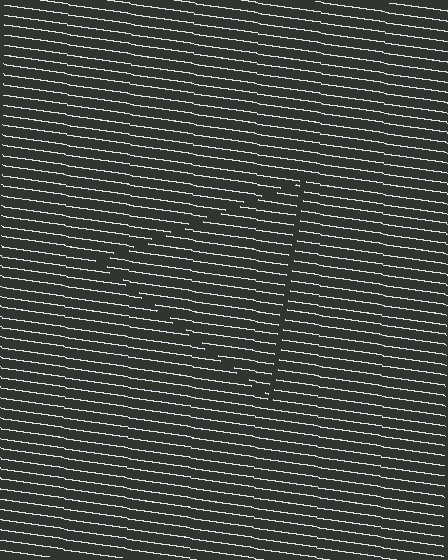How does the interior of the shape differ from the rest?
The interior of the shape contains the same grating, shifted by half a period — the contour is defined by the phase discontinuity where line-ends from the inner and outer gratings abut.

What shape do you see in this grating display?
An illusory triangle. The interior of the shape contains the same grating, shifted by half a period — the contour is defined by the phase discontinuity where line-ends from the inner and outer gratings abut.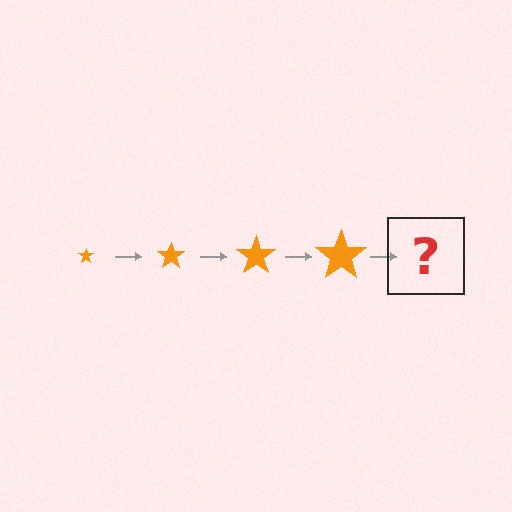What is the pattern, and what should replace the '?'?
The pattern is that the star gets progressively larger each step. The '?' should be an orange star, larger than the previous one.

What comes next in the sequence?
The next element should be an orange star, larger than the previous one.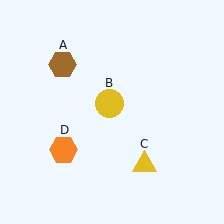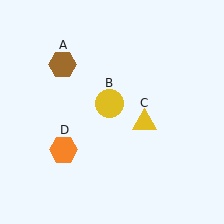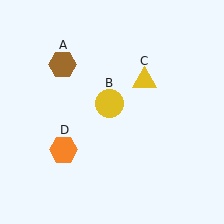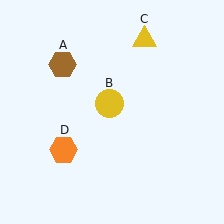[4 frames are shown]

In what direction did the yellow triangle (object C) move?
The yellow triangle (object C) moved up.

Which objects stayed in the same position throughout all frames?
Brown hexagon (object A) and yellow circle (object B) and orange hexagon (object D) remained stationary.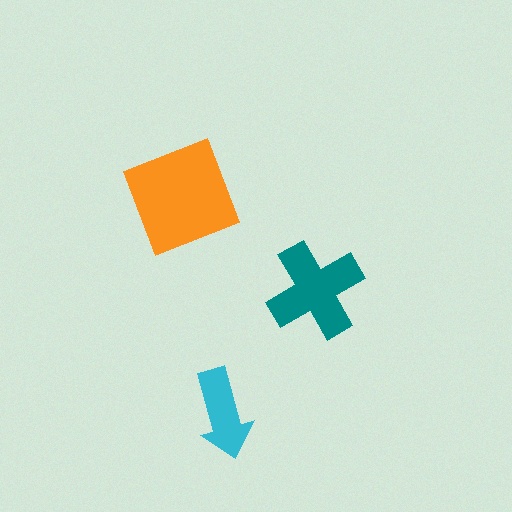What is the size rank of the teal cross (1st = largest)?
2nd.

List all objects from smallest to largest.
The cyan arrow, the teal cross, the orange diamond.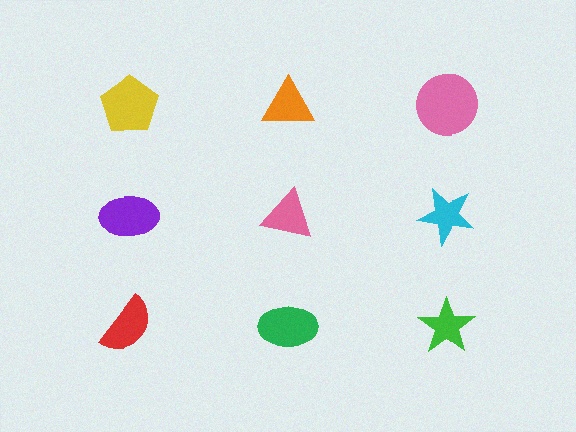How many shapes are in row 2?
3 shapes.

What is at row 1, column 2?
An orange triangle.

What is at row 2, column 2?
A pink triangle.